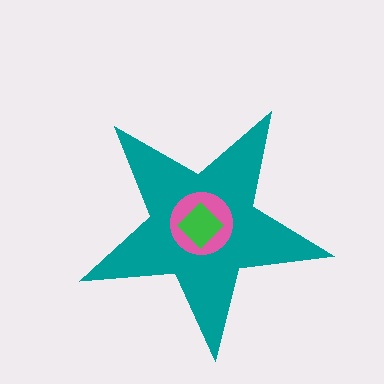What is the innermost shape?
The green diamond.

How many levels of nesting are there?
3.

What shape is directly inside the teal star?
The pink circle.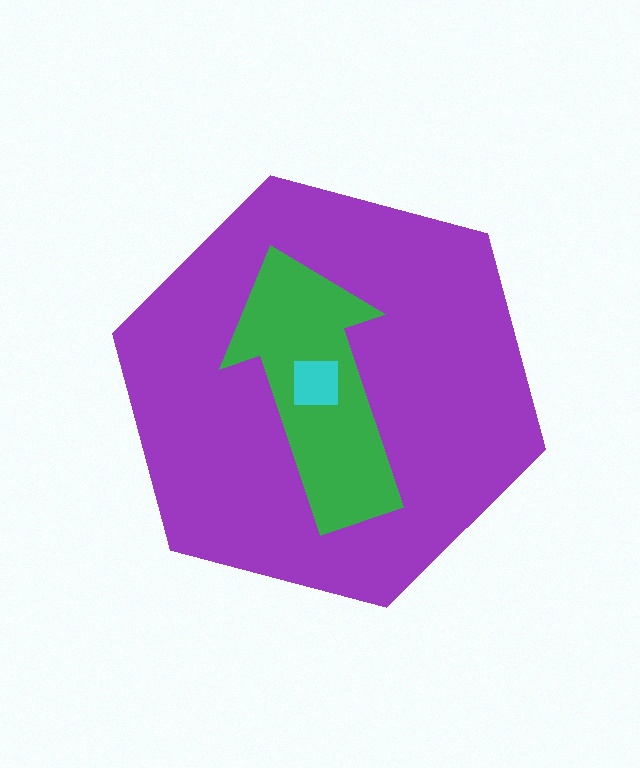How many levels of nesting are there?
3.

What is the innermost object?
The cyan square.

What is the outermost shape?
The purple hexagon.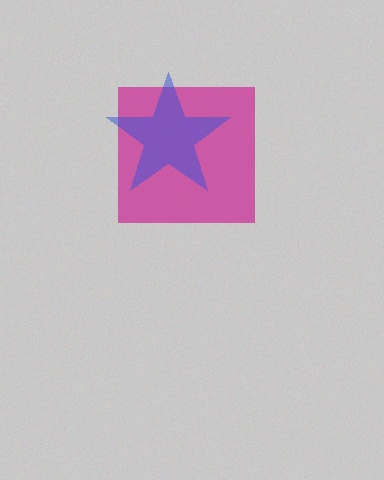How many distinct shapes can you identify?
There are 2 distinct shapes: a magenta square, a blue star.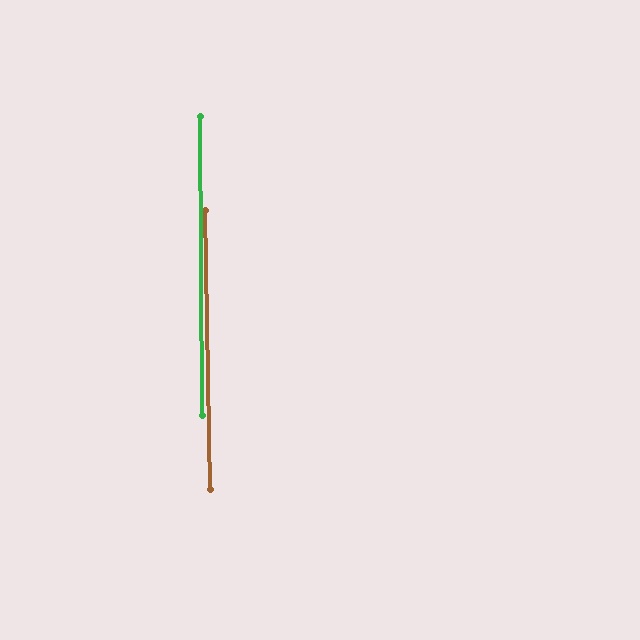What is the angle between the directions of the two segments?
Approximately 1 degree.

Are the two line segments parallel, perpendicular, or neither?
Parallel — their directions differ by only 0.7°.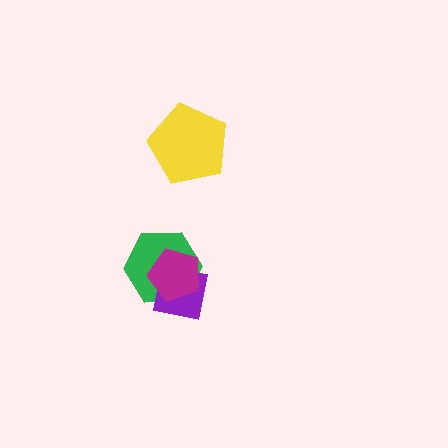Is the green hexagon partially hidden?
Yes, it is partially covered by another shape.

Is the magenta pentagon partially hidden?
No, no other shape covers it.